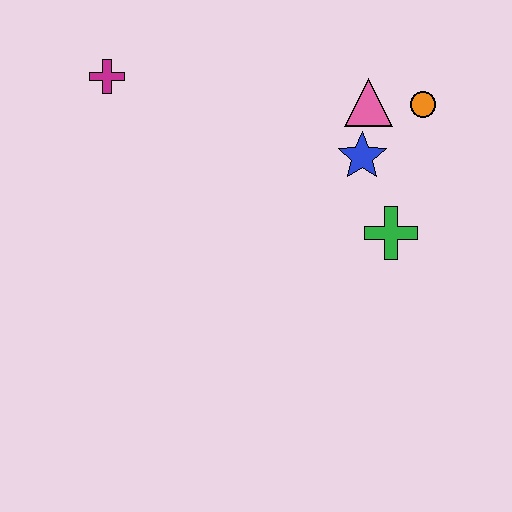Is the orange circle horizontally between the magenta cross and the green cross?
No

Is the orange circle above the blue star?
Yes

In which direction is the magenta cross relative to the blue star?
The magenta cross is to the left of the blue star.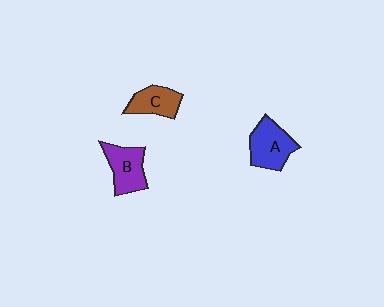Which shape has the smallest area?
Shape C (brown).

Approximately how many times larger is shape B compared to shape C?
Approximately 1.2 times.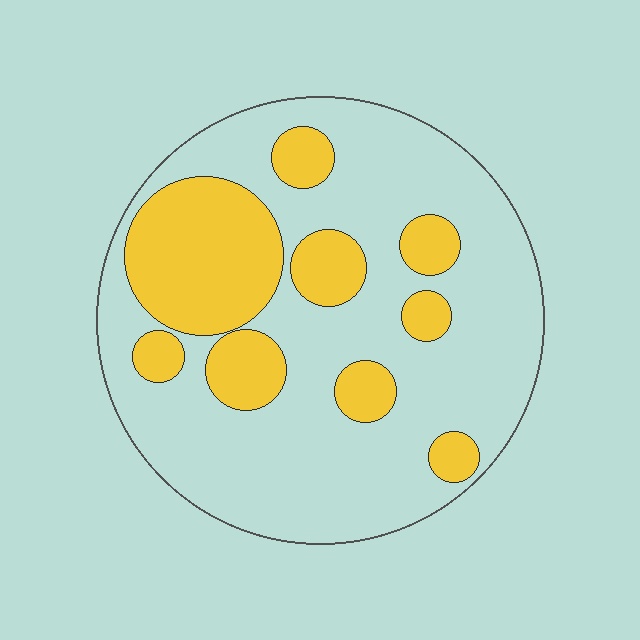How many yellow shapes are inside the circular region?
9.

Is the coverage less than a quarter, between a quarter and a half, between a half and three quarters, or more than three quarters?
Between a quarter and a half.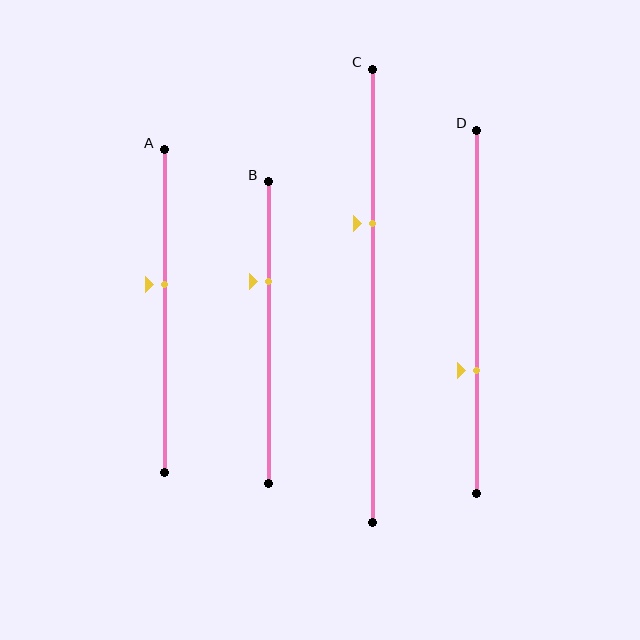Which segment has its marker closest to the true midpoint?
Segment A has its marker closest to the true midpoint.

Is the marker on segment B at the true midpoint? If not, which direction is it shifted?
No, the marker on segment B is shifted upward by about 17% of the segment length.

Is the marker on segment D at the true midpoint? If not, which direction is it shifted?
No, the marker on segment D is shifted downward by about 16% of the segment length.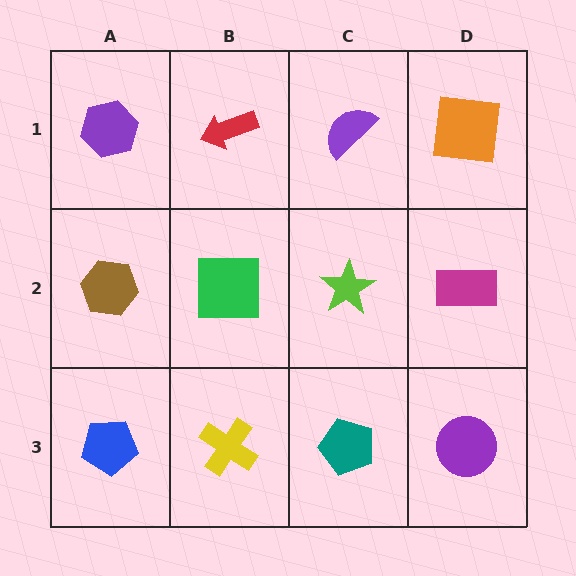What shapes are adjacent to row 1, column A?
A brown hexagon (row 2, column A), a red arrow (row 1, column B).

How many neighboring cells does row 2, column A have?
3.